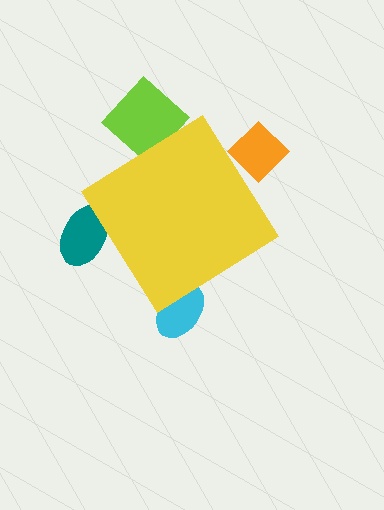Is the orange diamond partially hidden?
Yes, the orange diamond is partially hidden behind the yellow diamond.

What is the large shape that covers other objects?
A yellow diamond.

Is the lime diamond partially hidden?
Yes, the lime diamond is partially hidden behind the yellow diamond.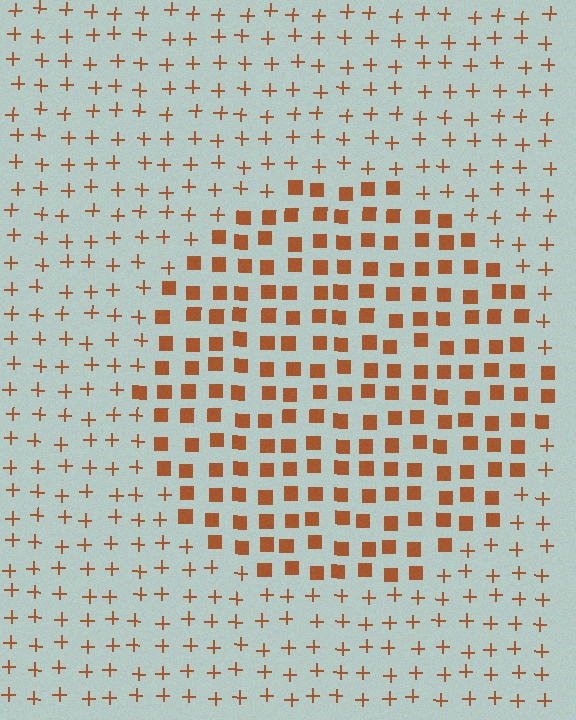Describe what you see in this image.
The image is filled with small brown elements arranged in a uniform grid. A circle-shaped region contains squares, while the surrounding area contains plus signs. The boundary is defined purely by the change in element shape.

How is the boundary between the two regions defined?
The boundary is defined by a change in element shape: squares inside vs. plus signs outside. All elements share the same color and spacing.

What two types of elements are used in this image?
The image uses squares inside the circle region and plus signs outside it.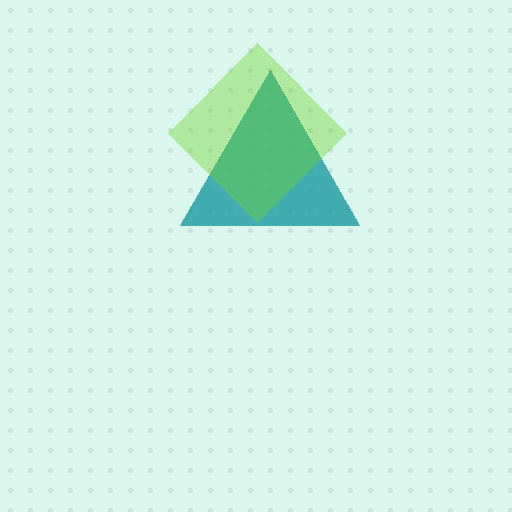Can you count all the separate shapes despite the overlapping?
Yes, there are 2 separate shapes.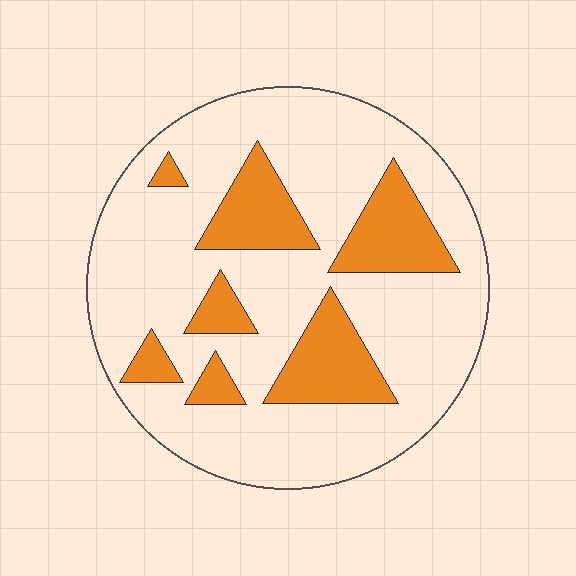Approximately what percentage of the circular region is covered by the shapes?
Approximately 25%.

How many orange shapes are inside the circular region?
7.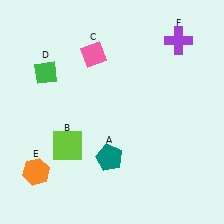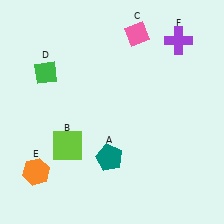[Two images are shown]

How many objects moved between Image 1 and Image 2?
1 object moved between the two images.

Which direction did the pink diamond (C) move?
The pink diamond (C) moved right.